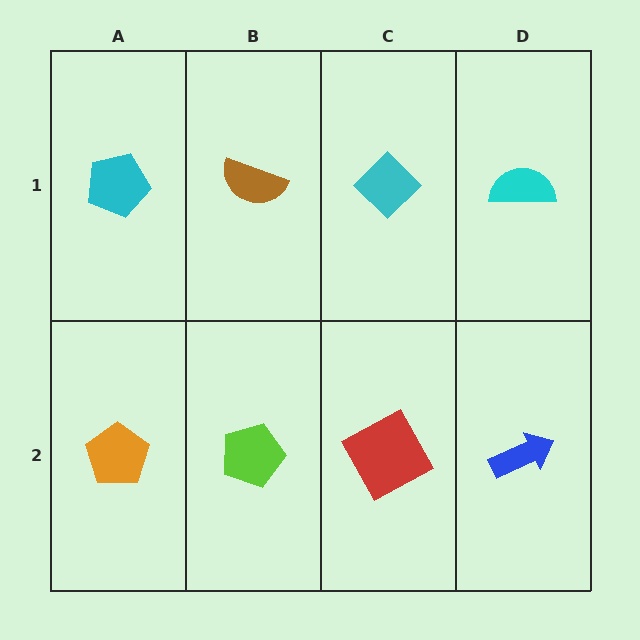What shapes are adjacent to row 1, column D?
A blue arrow (row 2, column D), a cyan diamond (row 1, column C).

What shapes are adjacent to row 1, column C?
A red square (row 2, column C), a brown semicircle (row 1, column B), a cyan semicircle (row 1, column D).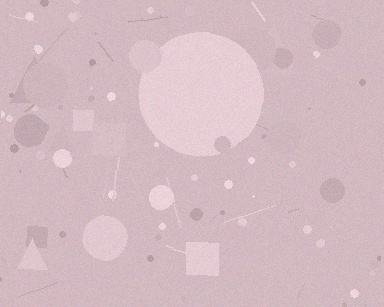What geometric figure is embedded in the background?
A circle is embedded in the background.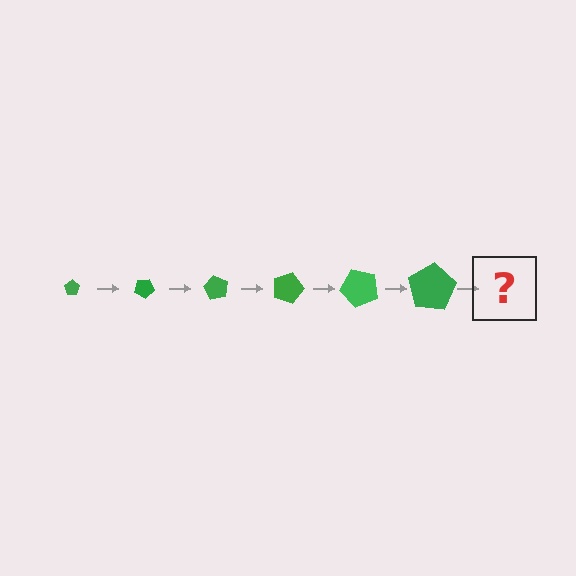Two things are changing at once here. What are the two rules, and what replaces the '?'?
The two rules are that the pentagon grows larger each step and it rotates 30 degrees each step. The '?' should be a pentagon, larger than the previous one and rotated 180 degrees from the start.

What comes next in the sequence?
The next element should be a pentagon, larger than the previous one and rotated 180 degrees from the start.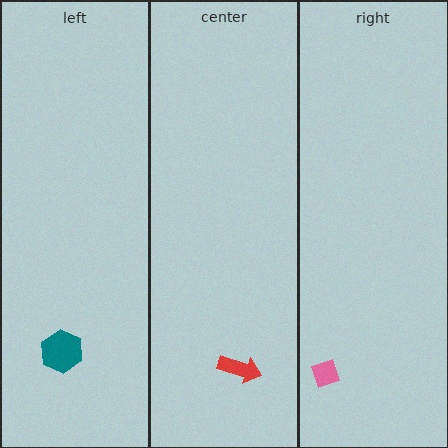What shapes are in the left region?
The teal hexagon.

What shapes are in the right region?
The pink diamond.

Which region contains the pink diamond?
The right region.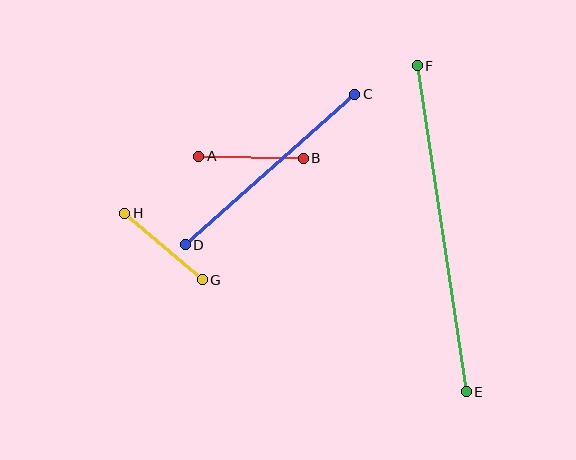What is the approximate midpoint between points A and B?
The midpoint is at approximately (251, 157) pixels.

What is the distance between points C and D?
The distance is approximately 227 pixels.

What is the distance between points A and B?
The distance is approximately 105 pixels.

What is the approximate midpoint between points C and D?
The midpoint is at approximately (270, 169) pixels.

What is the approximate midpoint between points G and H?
The midpoint is at approximately (164, 246) pixels.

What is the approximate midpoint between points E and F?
The midpoint is at approximately (442, 229) pixels.